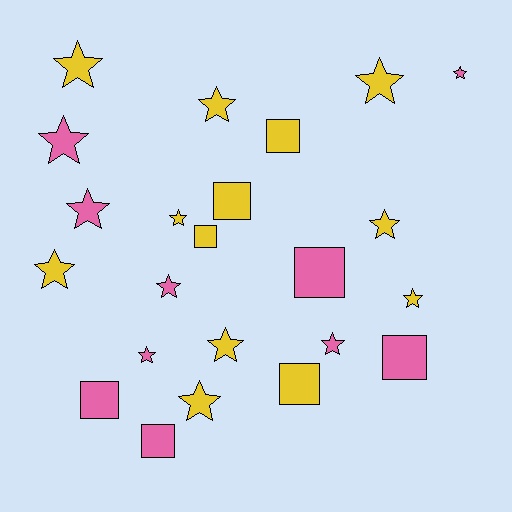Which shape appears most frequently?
Star, with 15 objects.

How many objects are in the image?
There are 23 objects.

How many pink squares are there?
There are 4 pink squares.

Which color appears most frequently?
Yellow, with 13 objects.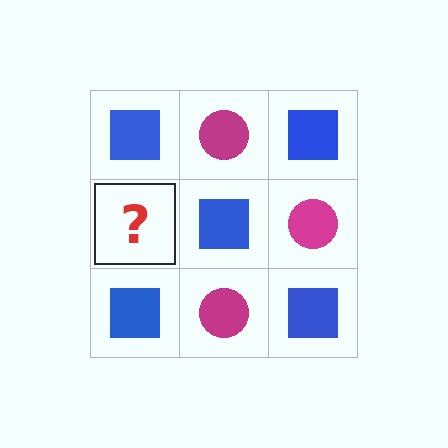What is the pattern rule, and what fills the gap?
The rule is that it alternates blue square and magenta circle in a checkerboard pattern. The gap should be filled with a magenta circle.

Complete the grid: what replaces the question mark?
The question mark should be replaced with a magenta circle.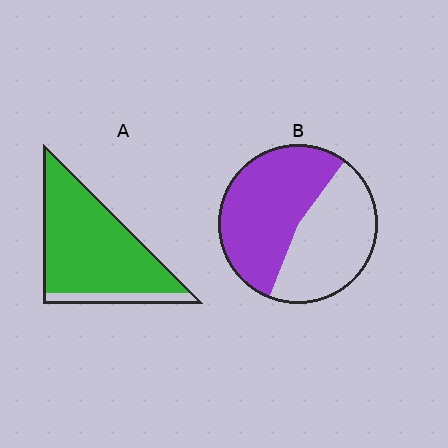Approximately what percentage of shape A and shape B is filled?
A is approximately 85% and B is approximately 55%.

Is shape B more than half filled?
Yes.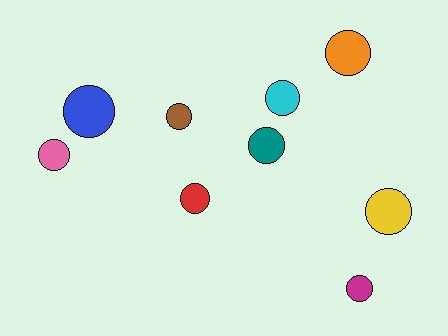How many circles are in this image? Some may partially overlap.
There are 9 circles.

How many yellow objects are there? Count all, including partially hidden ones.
There is 1 yellow object.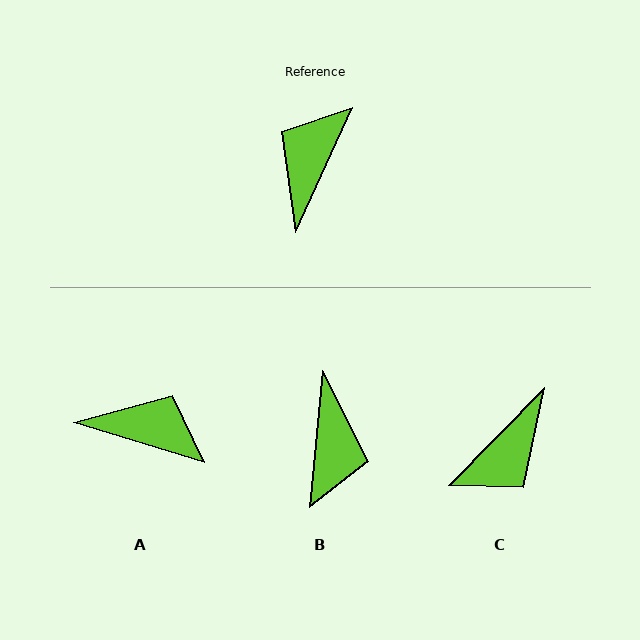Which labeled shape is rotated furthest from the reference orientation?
B, about 161 degrees away.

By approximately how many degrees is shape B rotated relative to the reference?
Approximately 161 degrees clockwise.